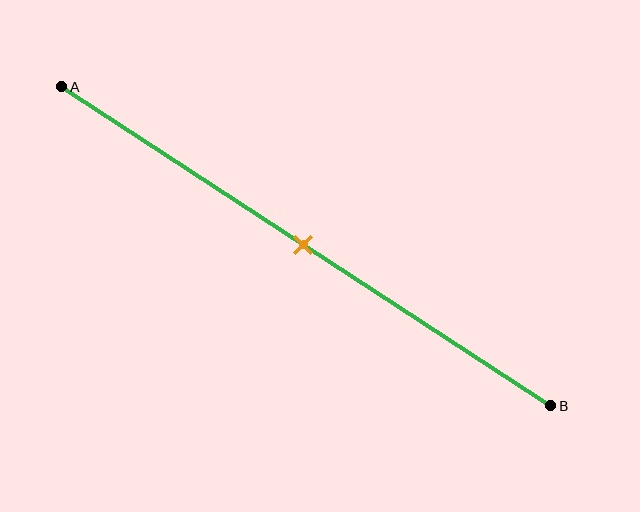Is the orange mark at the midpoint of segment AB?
Yes, the mark is approximately at the midpoint.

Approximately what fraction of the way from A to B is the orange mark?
The orange mark is approximately 50% of the way from A to B.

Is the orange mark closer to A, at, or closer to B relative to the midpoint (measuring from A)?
The orange mark is approximately at the midpoint of segment AB.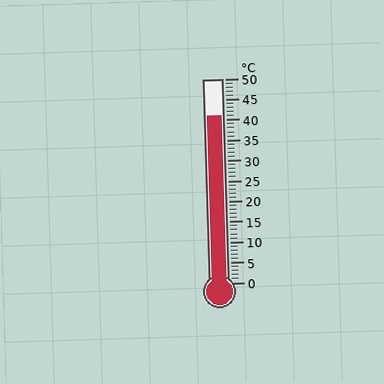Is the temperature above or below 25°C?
The temperature is above 25°C.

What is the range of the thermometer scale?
The thermometer scale ranges from 0°C to 50°C.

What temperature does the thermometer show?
The thermometer shows approximately 41°C.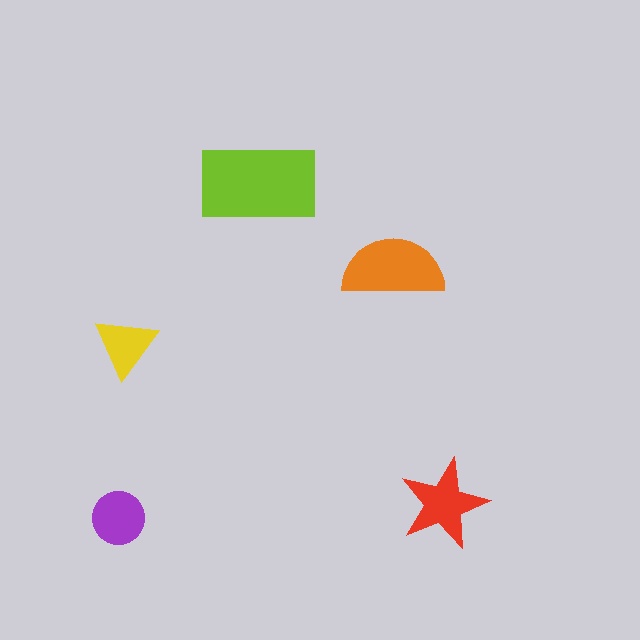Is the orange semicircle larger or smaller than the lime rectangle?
Smaller.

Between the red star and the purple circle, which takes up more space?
The red star.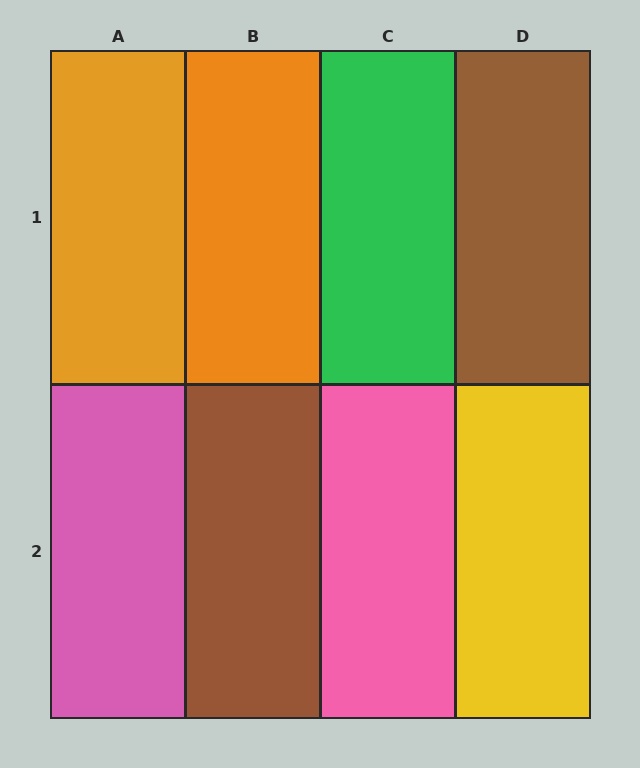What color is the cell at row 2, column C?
Pink.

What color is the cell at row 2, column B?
Brown.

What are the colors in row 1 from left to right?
Orange, orange, green, brown.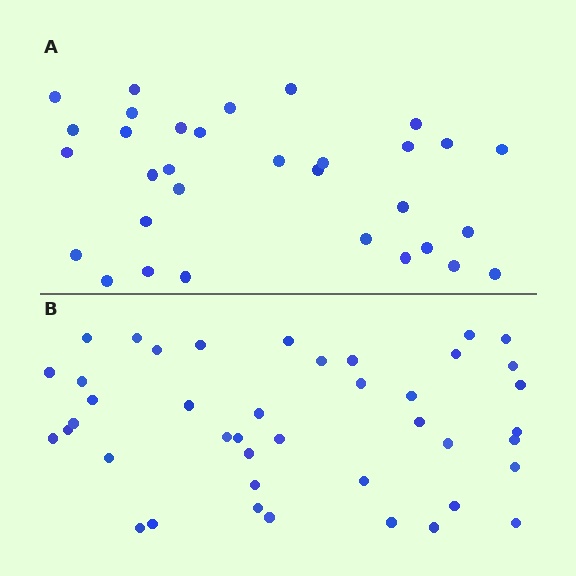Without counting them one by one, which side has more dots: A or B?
Region B (the bottom region) has more dots.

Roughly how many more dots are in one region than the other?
Region B has roughly 10 or so more dots than region A.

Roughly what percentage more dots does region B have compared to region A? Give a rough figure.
About 30% more.